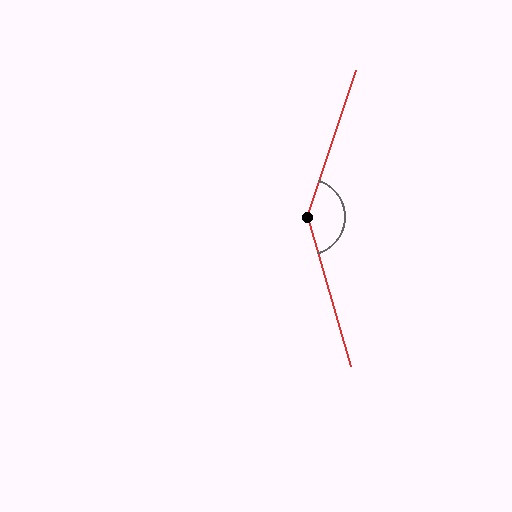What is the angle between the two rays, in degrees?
Approximately 145 degrees.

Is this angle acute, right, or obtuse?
It is obtuse.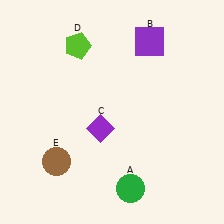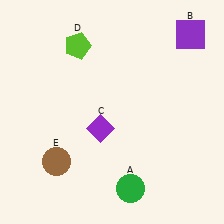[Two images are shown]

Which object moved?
The purple square (B) moved right.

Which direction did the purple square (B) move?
The purple square (B) moved right.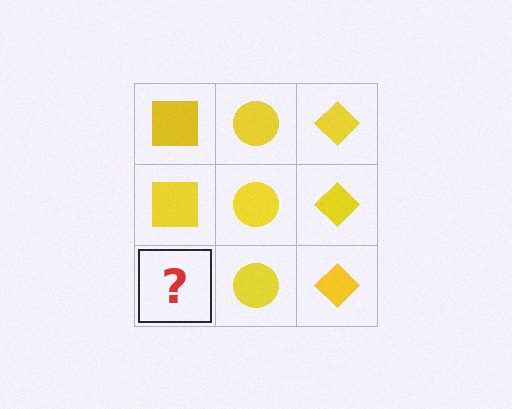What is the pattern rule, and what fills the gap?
The rule is that each column has a consistent shape. The gap should be filled with a yellow square.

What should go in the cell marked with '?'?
The missing cell should contain a yellow square.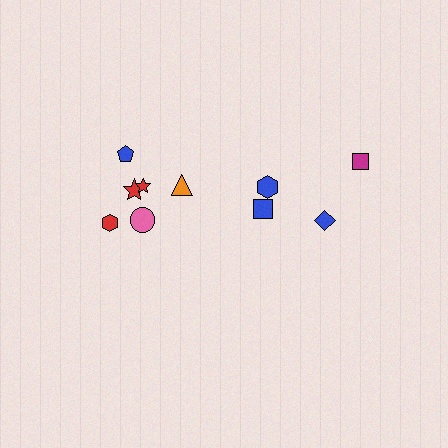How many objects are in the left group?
There are 6 objects.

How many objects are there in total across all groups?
There are 10 objects.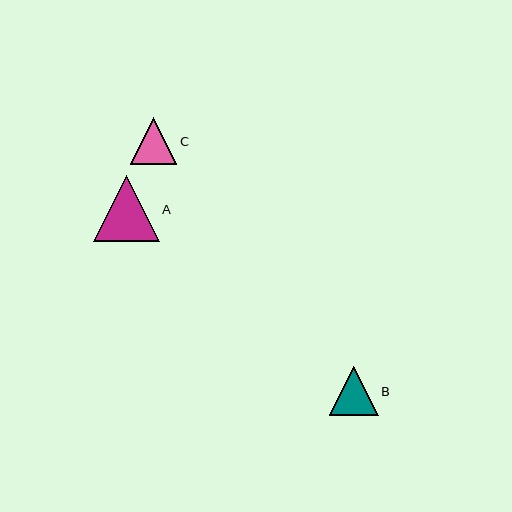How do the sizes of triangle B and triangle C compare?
Triangle B and triangle C are approximately the same size.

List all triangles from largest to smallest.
From largest to smallest: A, B, C.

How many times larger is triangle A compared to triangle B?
Triangle A is approximately 1.3 times the size of triangle B.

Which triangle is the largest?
Triangle A is the largest with a size of approximately 66 pixels.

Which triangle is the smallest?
Triangle C is the smallest with a size of approximately 47 pixels.